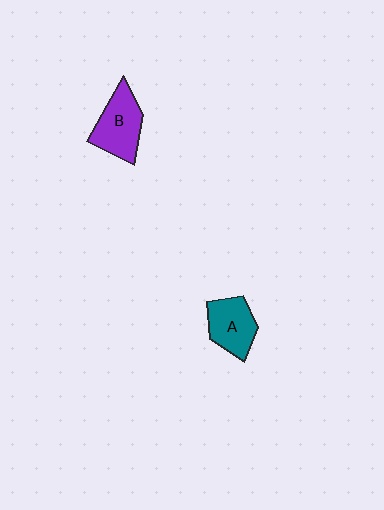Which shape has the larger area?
Shape B (purple).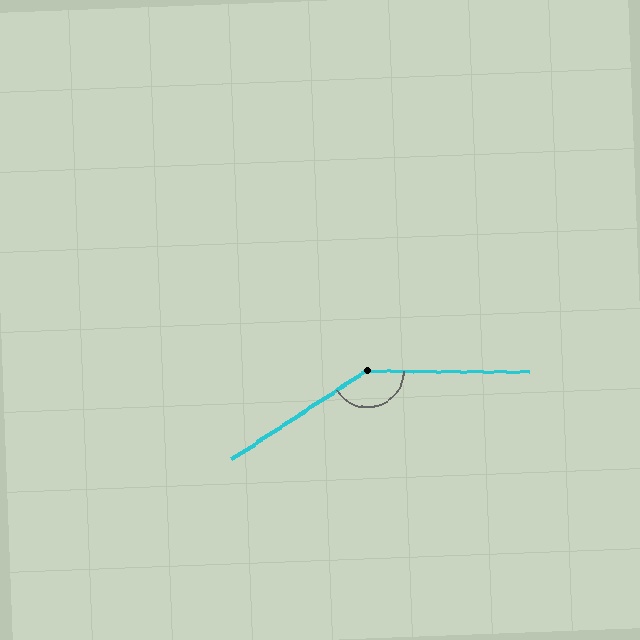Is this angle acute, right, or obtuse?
It is obtuse.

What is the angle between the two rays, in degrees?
Approximately 147 degrees.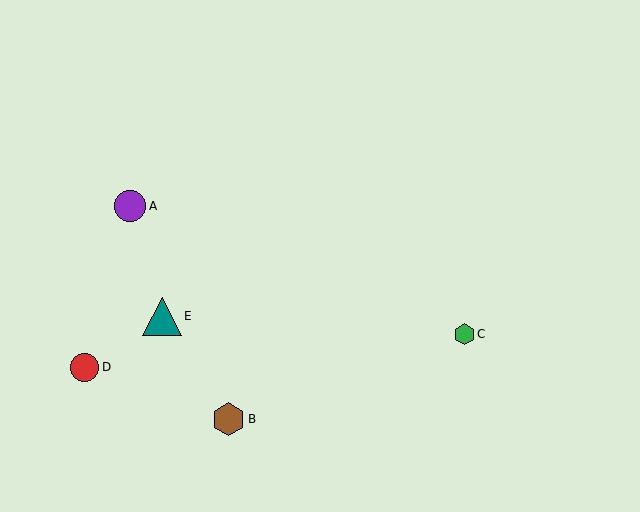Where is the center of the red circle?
The center of the red circle is at (85, 367).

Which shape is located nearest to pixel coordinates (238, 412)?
The brown hexagon (labeled B) at (229, 419) is nearest to that location.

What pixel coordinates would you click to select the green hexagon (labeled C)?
Click at (464, 334) to select the green hexagon C.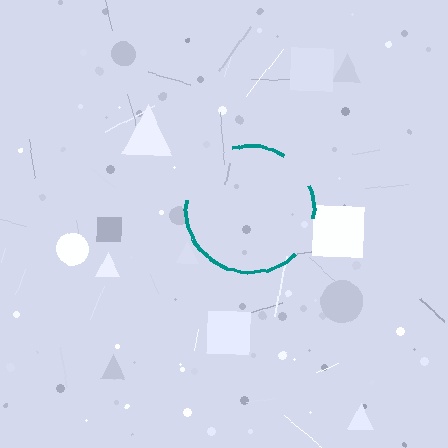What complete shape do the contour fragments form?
The contour fragments form a circle.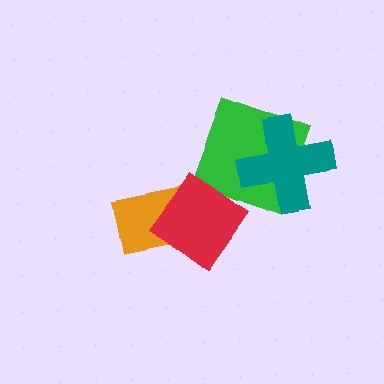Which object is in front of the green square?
The teal cross is in front of the green square.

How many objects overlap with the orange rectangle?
1 object overlaps with the orange rectangle.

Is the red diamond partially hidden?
No, no other shape covers it.